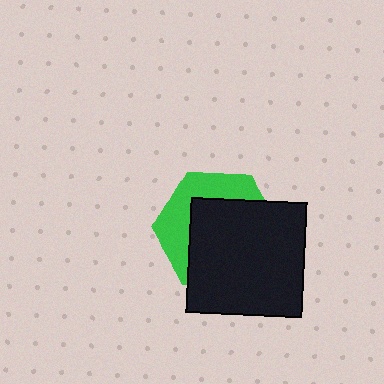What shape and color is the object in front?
The object in front is a black square.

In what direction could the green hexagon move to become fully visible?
The green hexagon could move toward the upper-left. That would shift it out from behind the black square entirely.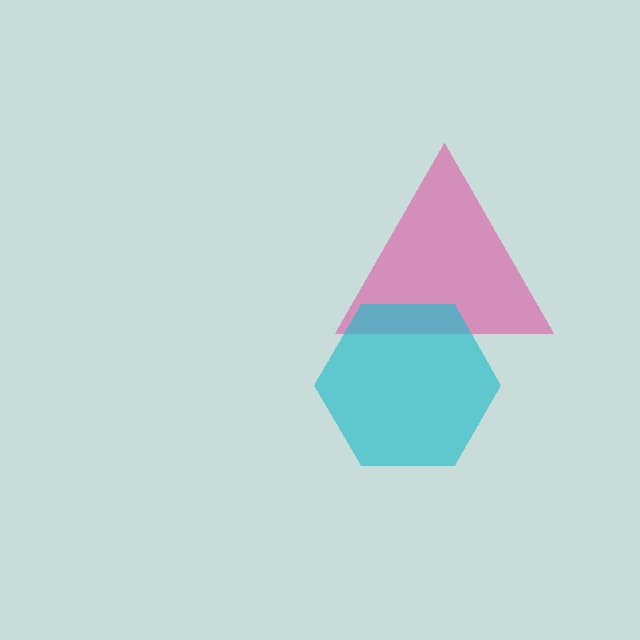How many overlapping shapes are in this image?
There are 2 overlapping shapes in the image.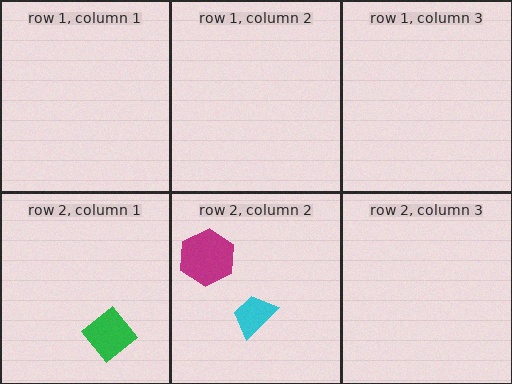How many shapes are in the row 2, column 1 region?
1.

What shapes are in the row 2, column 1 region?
The green diamond.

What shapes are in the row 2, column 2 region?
The magenta hexagon, the cyan trapezoid.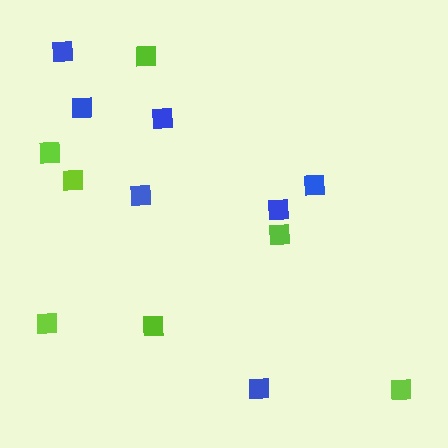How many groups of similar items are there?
There are 2 groups: one group of blue squares (7) and one group of lime squares (7).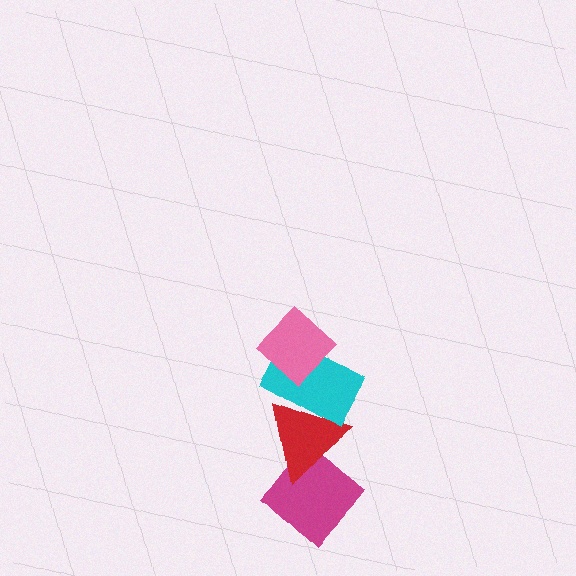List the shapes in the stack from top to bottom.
From top to bottom: the pink diamond, the cyan rectangle, the red triangle, the magenta diamond.